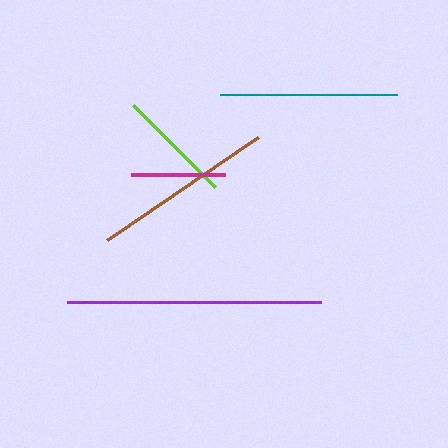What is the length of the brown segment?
The brown segment is approximately 182 pixels long.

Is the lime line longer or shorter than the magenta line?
The lime line is longer than the magenta line.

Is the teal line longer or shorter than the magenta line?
The teal line is longer than the magenta line.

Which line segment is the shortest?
The magenta line is the shortest at approximately 94 pixels.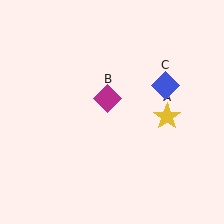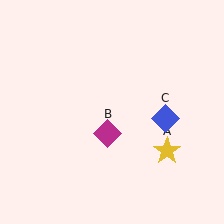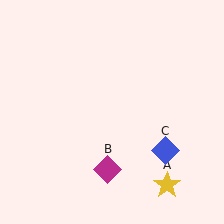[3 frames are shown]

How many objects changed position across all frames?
3 objects changed position: yellow star (object A), magenta diamond (object B), blue diamond (object C).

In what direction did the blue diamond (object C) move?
The blue diamond (object C) moved down.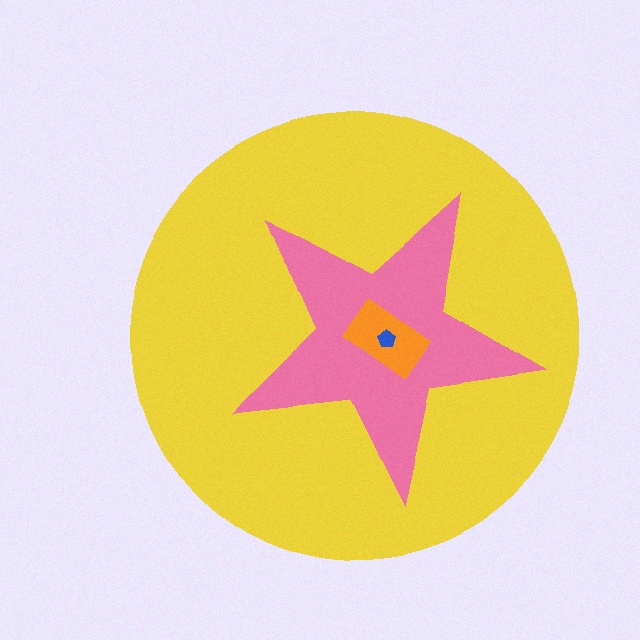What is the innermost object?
The blue pentagon.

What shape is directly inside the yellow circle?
The pink star.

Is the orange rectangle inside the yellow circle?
Yes.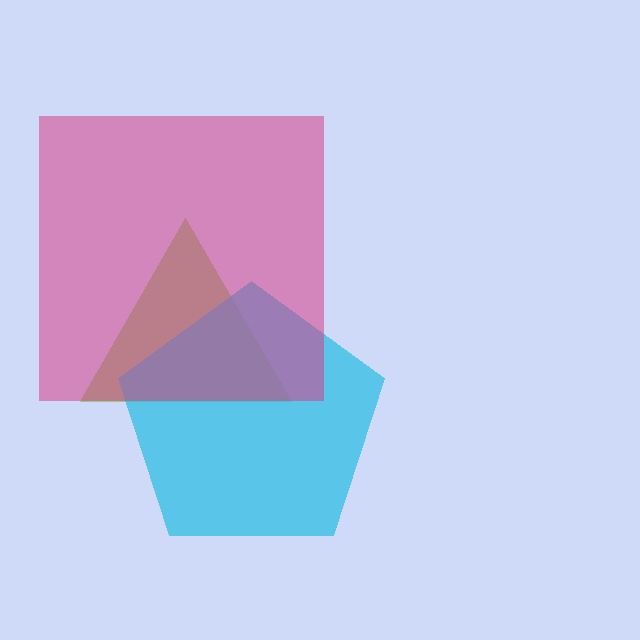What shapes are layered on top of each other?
The layered shapes are: a lime triangle, a cyan pentagon, a magenta square.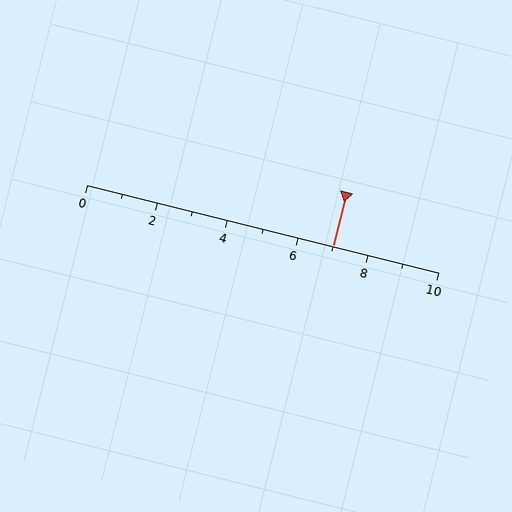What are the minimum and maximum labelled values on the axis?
The axis runs from 0 to 10.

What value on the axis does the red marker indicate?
The marker indicates approximately 7.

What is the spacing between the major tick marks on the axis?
The major ticks are spaced 2 apart.